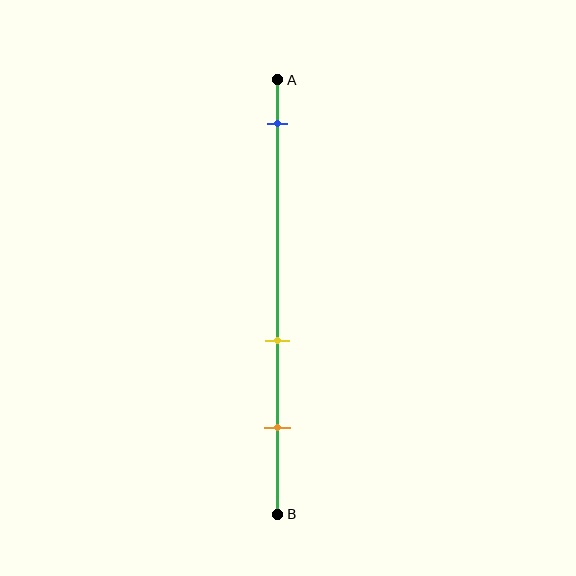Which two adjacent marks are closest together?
The yellow and orange marks are the closest adjacent pair.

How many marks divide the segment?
There are 3 marks dividing the segment.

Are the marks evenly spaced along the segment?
No, the marks are not evenly spaced.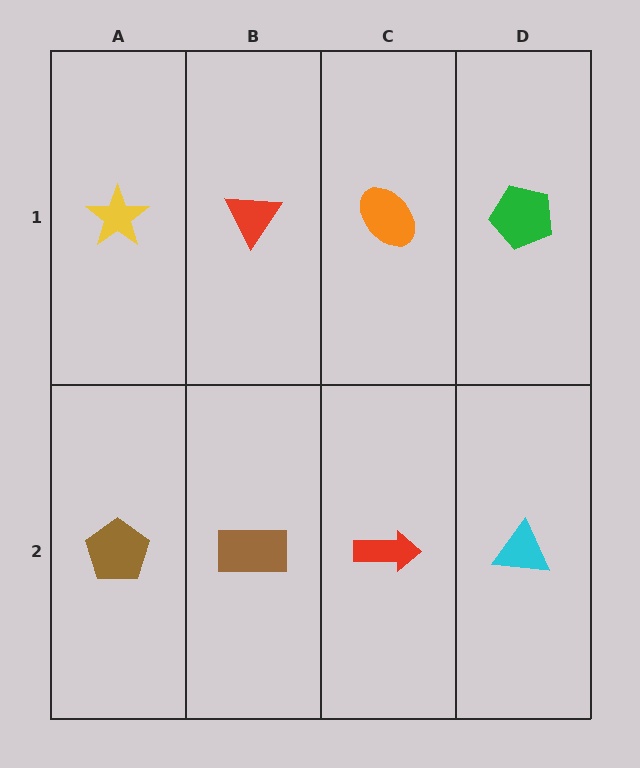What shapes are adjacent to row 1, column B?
A brown rectangle (row 2, column B), a yellow star (row 1, column A), an orange ellipse (row 1, column C).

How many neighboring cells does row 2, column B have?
3.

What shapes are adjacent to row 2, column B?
A red triangle (row 1, column B), a brown pentagon (row 2, column A), a red arrow (row 2, column C).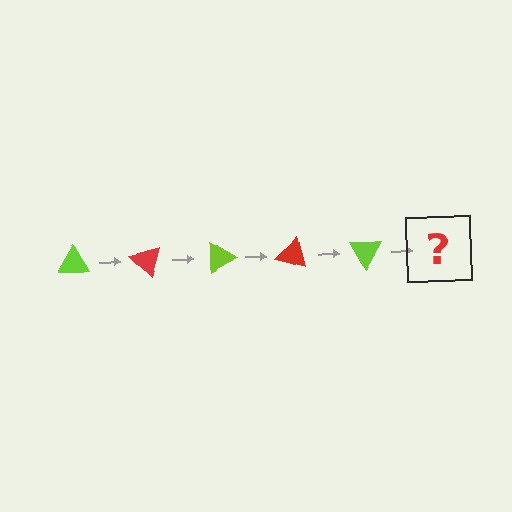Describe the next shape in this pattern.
It should be a red triangle, rotated 225 degrees from the start.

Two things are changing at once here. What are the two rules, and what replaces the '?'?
The two rules are that it rotates 45 degrees each step and the color cycles through lime and red. The '?' should be a red triangle, rotated 225 degrees from the start.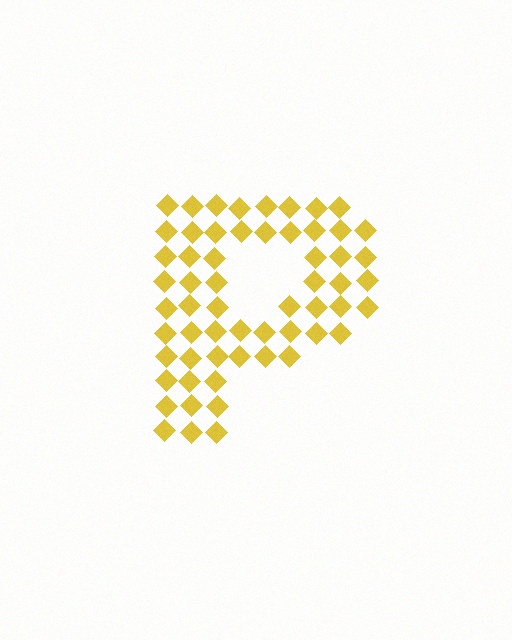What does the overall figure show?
The overall figure shows the letter P.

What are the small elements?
The small elements are diamonds.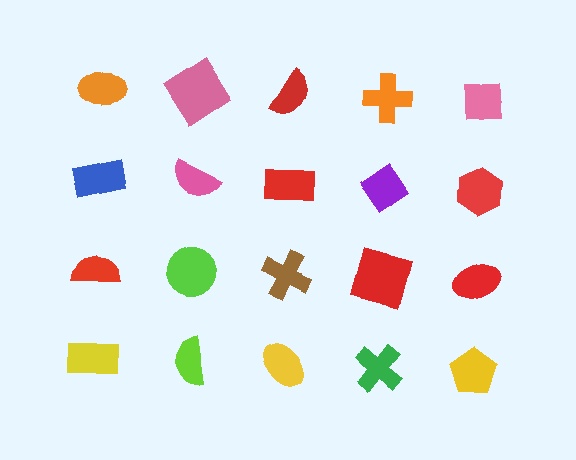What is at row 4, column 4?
A green cross.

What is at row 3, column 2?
A lime circle.